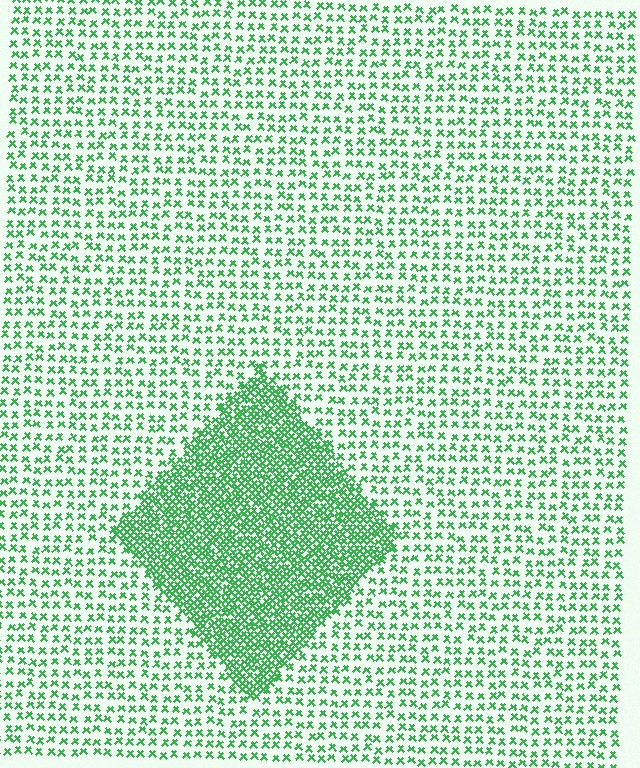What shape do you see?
I see a diamond.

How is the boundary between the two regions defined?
The boundary is defined by a change in element density (approximately 2.7x ratio). All elements are the same color, size, and shape.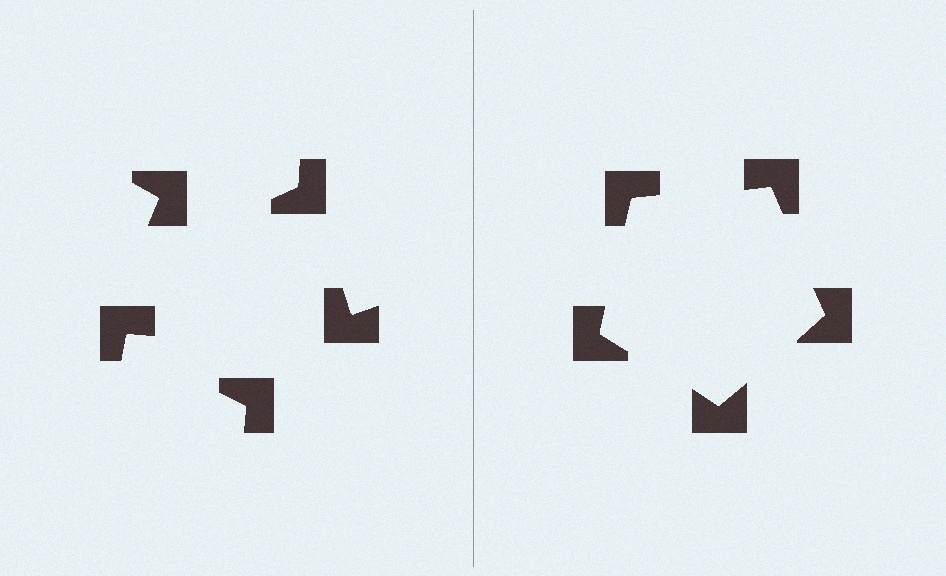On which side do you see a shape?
An illusory pentagon appears on the right side. On the left side the wedge cuts are rotated, so no coherent shape forms.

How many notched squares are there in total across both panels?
10 — 5 on each side.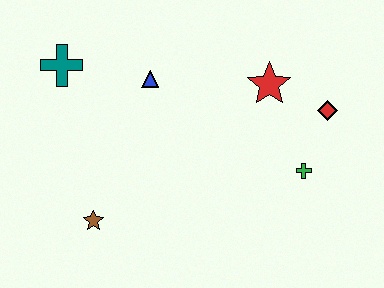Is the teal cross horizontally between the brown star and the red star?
No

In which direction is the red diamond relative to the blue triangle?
The red diamond is to the right of the blue triangle.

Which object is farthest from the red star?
The brown star is farthest from the red star.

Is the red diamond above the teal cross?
No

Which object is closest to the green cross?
The red diamond is closest to the green cross.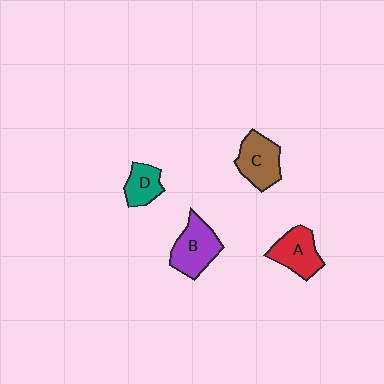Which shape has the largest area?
Shape B (purple).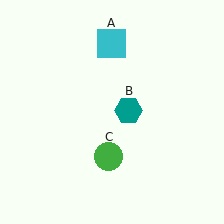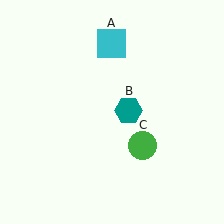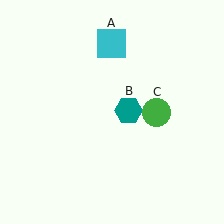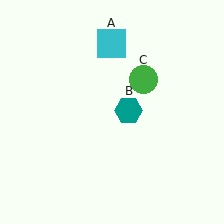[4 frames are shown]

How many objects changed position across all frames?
1 object changed position: green circle (object C).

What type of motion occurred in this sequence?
The green circle (object C) rotated counterclockwise around the center of the scene.